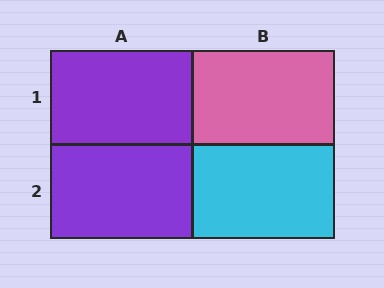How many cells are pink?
1 cell is pink.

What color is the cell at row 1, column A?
Purple.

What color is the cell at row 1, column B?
Pink.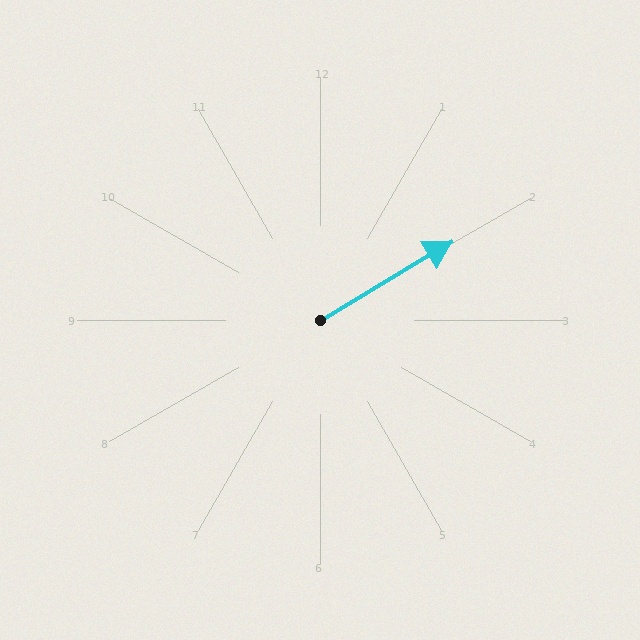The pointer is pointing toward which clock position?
Roughly 2 o'clock.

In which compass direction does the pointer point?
Northeast.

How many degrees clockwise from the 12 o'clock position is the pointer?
Approximately 59 degrees.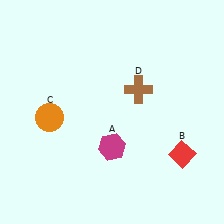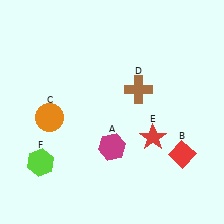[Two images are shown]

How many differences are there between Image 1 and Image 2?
There are 2 differences between the two images.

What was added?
A red star (E), a lime hexagon (F) were added in Image 2.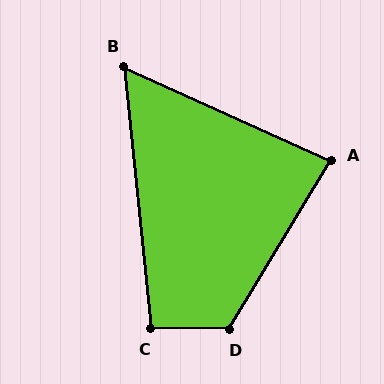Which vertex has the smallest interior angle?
B, at approximately 60 degrees.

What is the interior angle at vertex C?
Approximately 97 degrees (obtuse).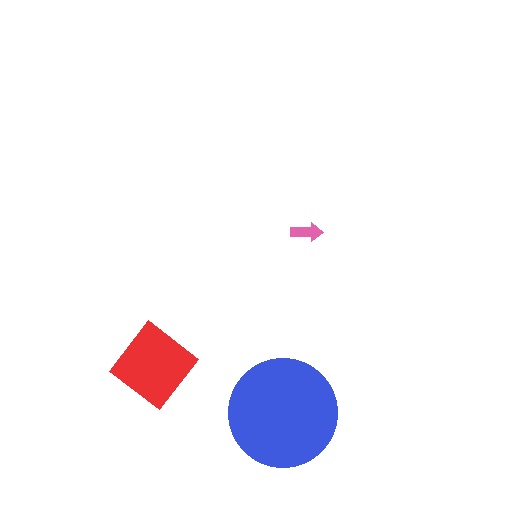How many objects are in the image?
There are 3 objects in the image.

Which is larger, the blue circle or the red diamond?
The blue circle.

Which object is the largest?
The blue circle.